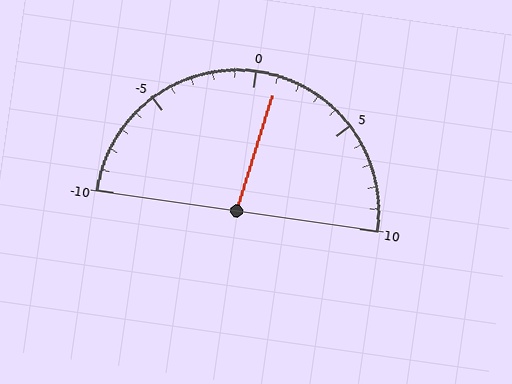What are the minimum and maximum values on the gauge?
The gauge ranges from -10 to 10.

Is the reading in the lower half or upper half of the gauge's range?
The reading is in the upper half of the range (-10 to 10).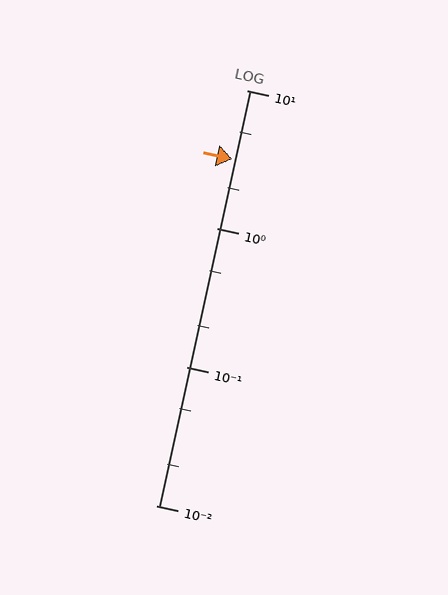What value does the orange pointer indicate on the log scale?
The pointer indicates approximately 3.2.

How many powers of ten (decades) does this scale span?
The scale spans 3 decades, from 0.01 to 10.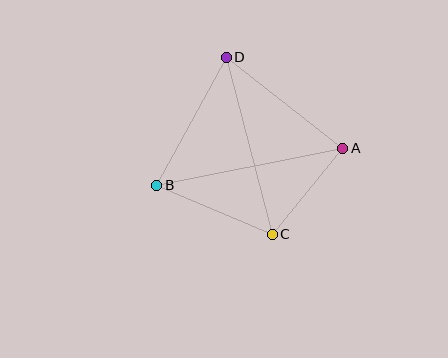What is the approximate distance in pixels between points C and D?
The distance between C and D is approximately 183 pixels.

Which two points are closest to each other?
Points A and C are closest to each other.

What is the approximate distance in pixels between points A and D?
The distance between A and D is approximately 148 pixels.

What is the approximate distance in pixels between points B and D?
The distance between B and D is approximately 145 pixels.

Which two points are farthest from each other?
Points A and B are farthest from each other.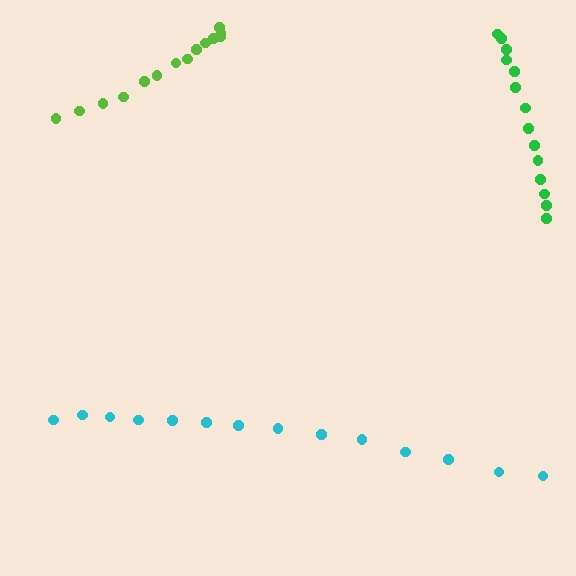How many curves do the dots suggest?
There are 3 distinct paths.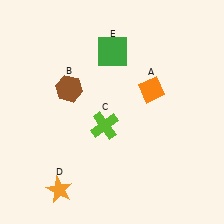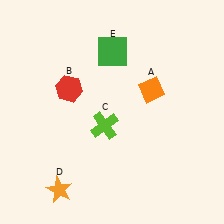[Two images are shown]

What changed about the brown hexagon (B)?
In Image 1, B is brown. In Image 2, it changed to red.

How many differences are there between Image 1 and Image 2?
There is 1 difference between the two images.